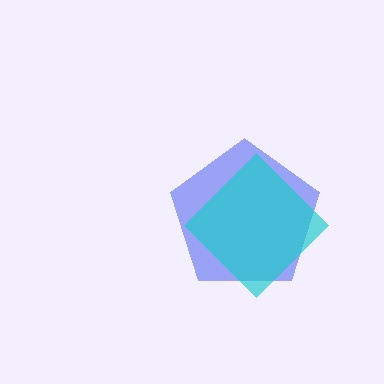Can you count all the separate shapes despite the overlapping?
Yes, there are 2 separate shapes.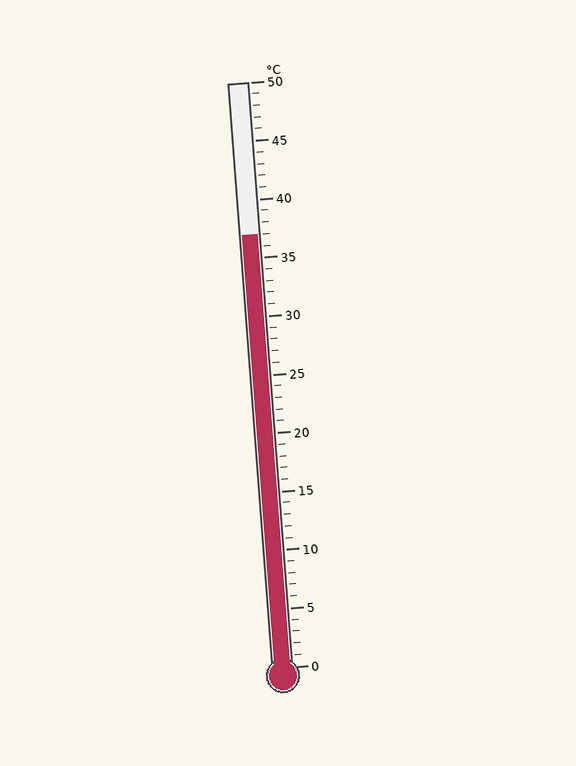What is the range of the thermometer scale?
The thermometer scale ranges from 0°C to 50°C.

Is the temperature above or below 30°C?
The temperature is above 30°C.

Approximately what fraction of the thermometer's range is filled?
The thermometer is filled to approximately 75% of its range.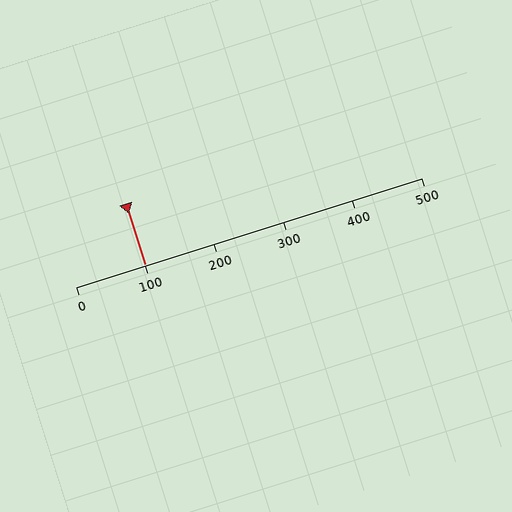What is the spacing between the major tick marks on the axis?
The major ticks are spaced 100 apart.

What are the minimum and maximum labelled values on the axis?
The axis runs from 0 to 500.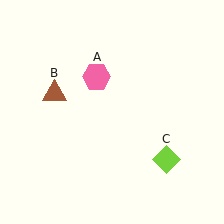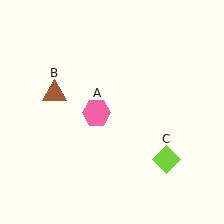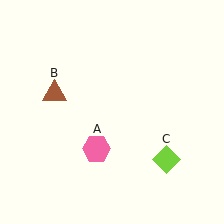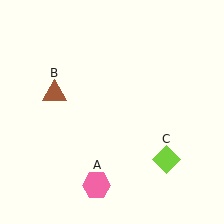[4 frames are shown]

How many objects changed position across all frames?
1 object changed position: pink hexagon (object A).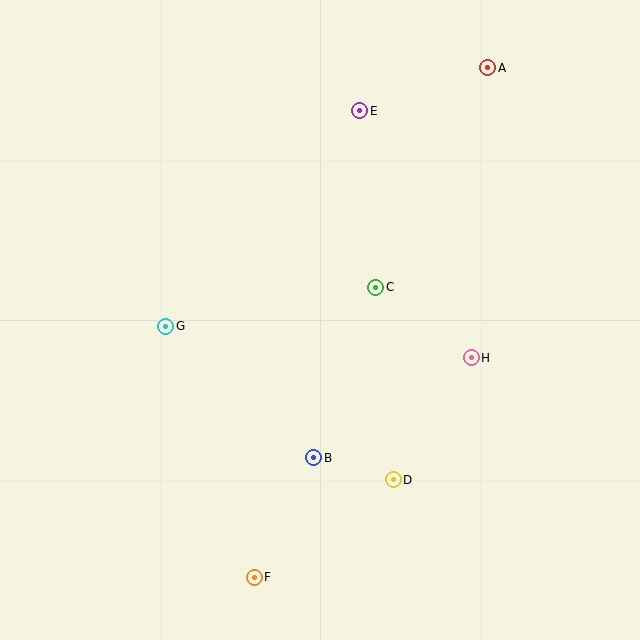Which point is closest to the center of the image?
Point C at (376, 287) is closest to the center.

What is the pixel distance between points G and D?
The distance between G and D is 274 pixels.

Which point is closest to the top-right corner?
Point A is closest to the top-right corner.